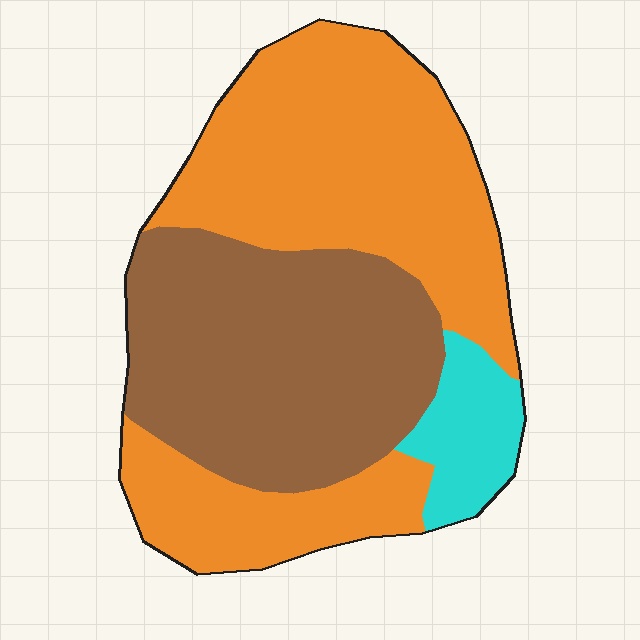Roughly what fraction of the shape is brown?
Brown covers around 40% of the shape.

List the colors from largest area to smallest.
From largest to smallest: orange, brown, cyan.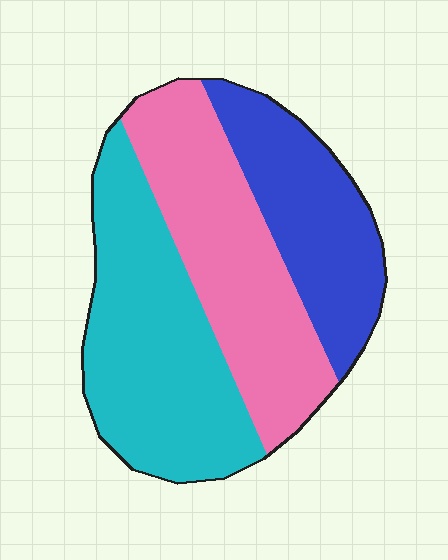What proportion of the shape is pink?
Pink covers around 35% of the shape.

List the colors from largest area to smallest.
From largest to smallest: cyan, pink, blue.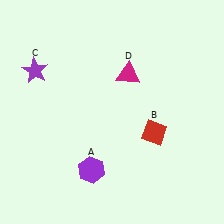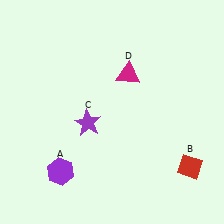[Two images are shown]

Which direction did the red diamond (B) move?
The red diamond (B) moved right.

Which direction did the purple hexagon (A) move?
The purple hexagon (A) moved left.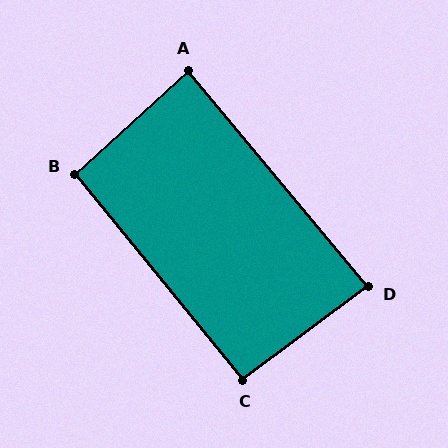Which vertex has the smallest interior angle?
D, at approximately 87 degrees.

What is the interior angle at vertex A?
Approximately 88 degrees (approximately right).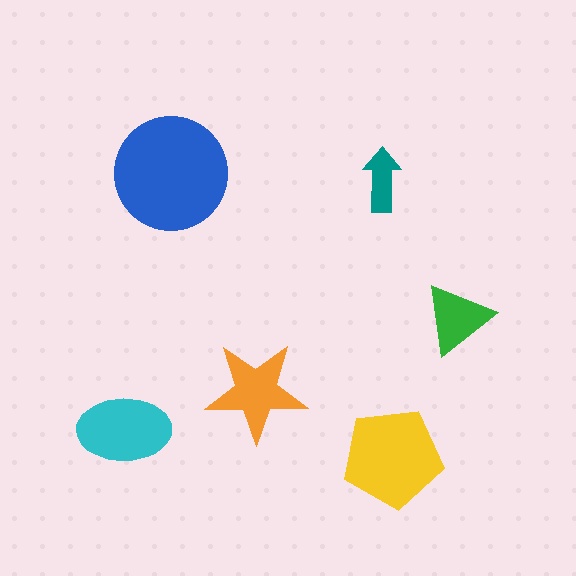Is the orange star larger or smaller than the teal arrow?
Larger.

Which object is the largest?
The blue circle.